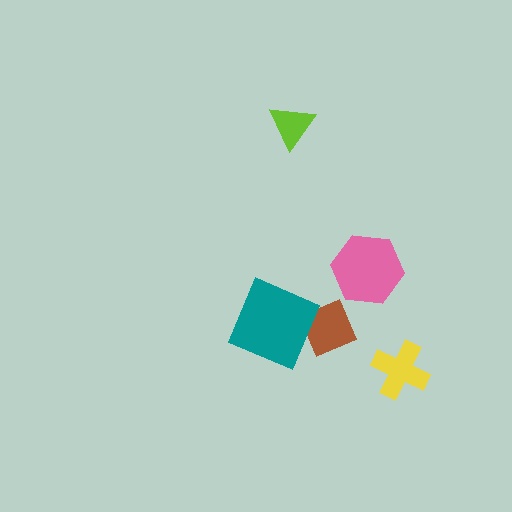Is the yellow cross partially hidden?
No, no other shape covers it.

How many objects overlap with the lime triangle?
0 objects overlap with the lime triangle.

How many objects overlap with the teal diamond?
1 object overlaps with the teal diamond.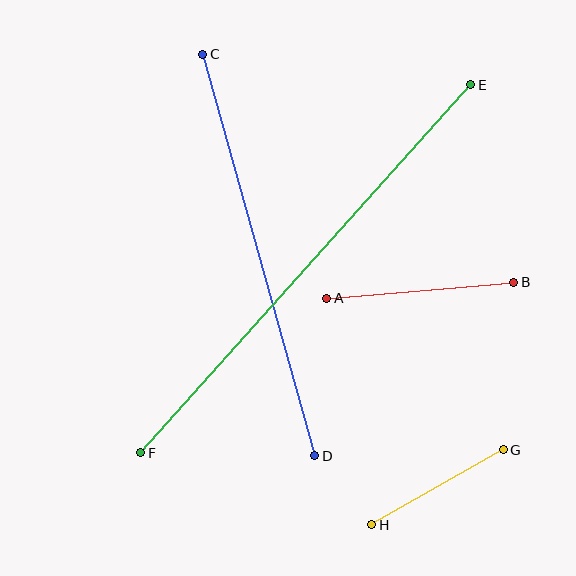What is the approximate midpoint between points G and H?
The midpoint is at approximately (438, 487) pixels.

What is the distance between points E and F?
The distance is approximately 494 pixels.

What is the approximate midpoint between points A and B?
The midpoint is at approximately (420, 290) pixels.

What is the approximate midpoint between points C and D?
The midpoint is at approximately (259, 255) pixels.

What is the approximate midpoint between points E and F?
The midpoint is at approximately (306, 269) pixels.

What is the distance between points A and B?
The distance is approximately 188 pixels.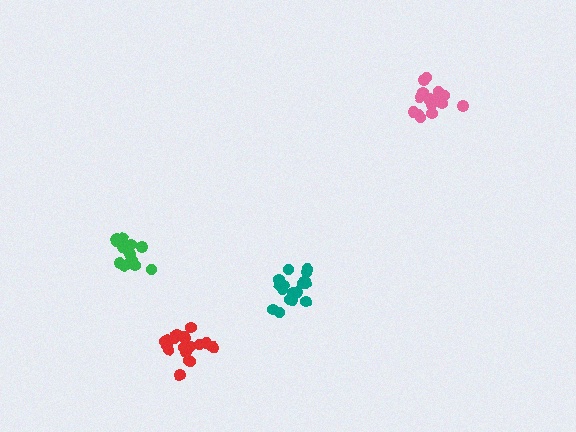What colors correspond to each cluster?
The clusters are colored: teal, pink, red, green.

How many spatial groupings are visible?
There are 4 spatial groupings.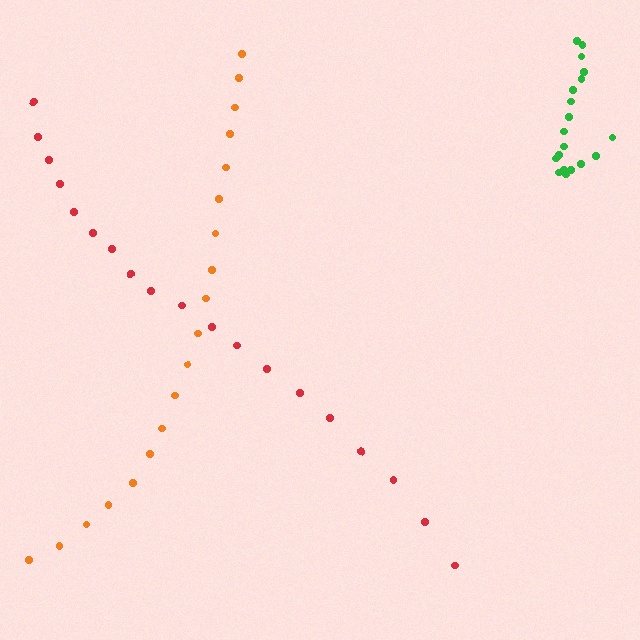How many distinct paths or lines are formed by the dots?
There are 3 distinct paths.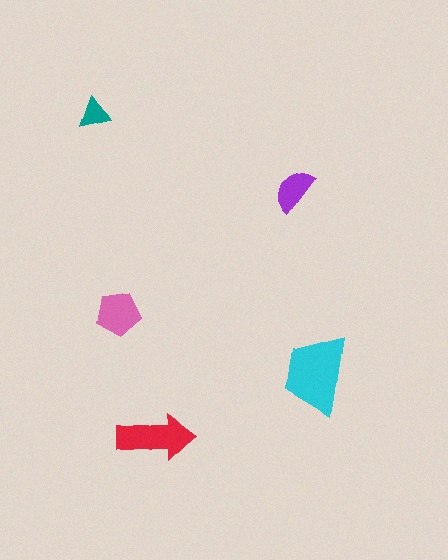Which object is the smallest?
The teal triangle.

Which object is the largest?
The cyan trapezoid.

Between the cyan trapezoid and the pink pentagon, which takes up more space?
The cyan trapezoid.